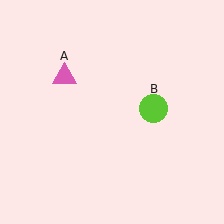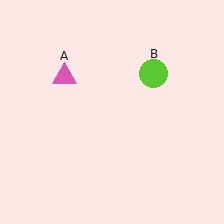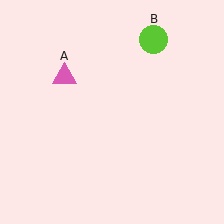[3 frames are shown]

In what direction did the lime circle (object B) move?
The lime circle (object B) moved up.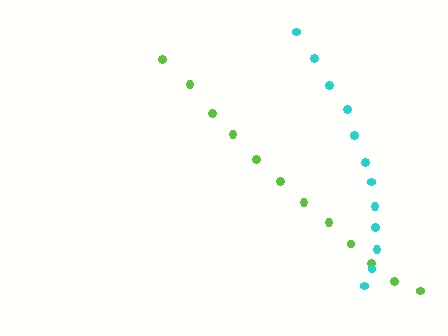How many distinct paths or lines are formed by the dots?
There are 2 distinct paths.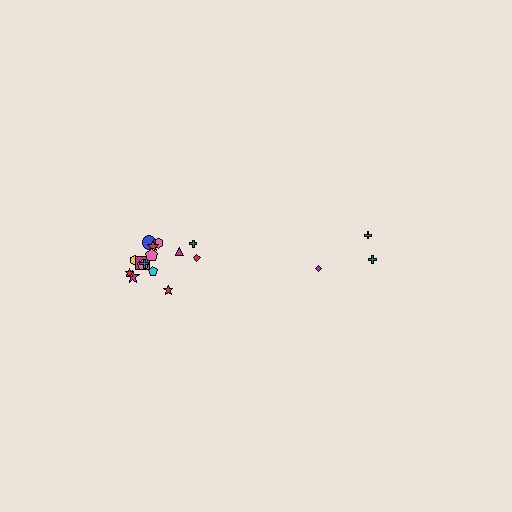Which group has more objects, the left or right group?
The left group.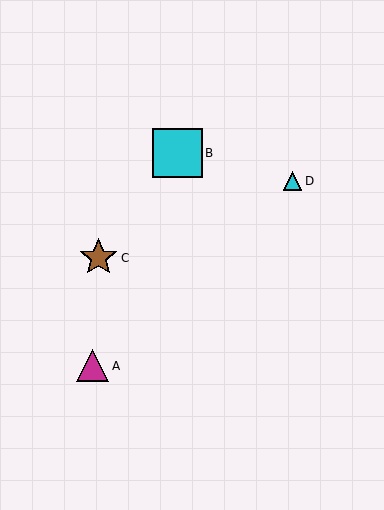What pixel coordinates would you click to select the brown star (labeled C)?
Click at (99, 258) to select the brown star C.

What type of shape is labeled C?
Shape C is a brown star.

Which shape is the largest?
The cyan square (labeled B) is the largest.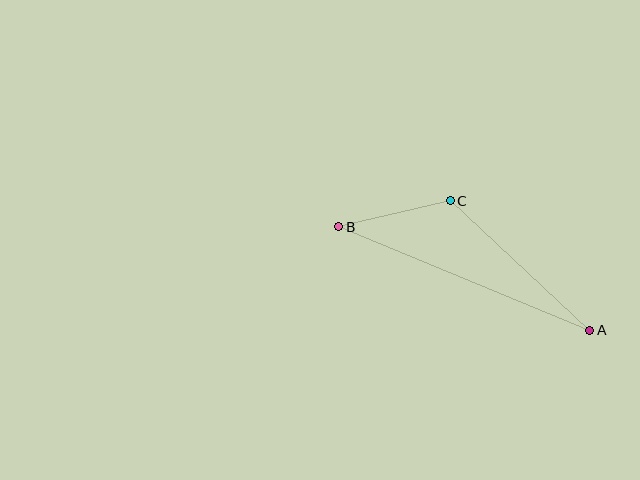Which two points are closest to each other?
Points B and C are closest to each other.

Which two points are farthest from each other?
Points A and B are farthest from each other.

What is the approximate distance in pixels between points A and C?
The distance between A and C is approximately 191 pixels.